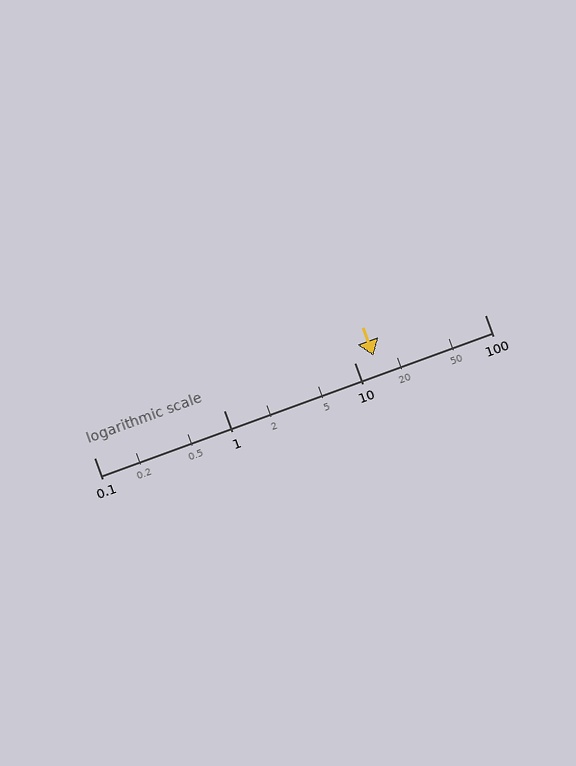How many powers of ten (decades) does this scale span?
The scale spans 3 decades, from 0.1 to 100.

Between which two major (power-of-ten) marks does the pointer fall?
The pointer is between 10 and 100.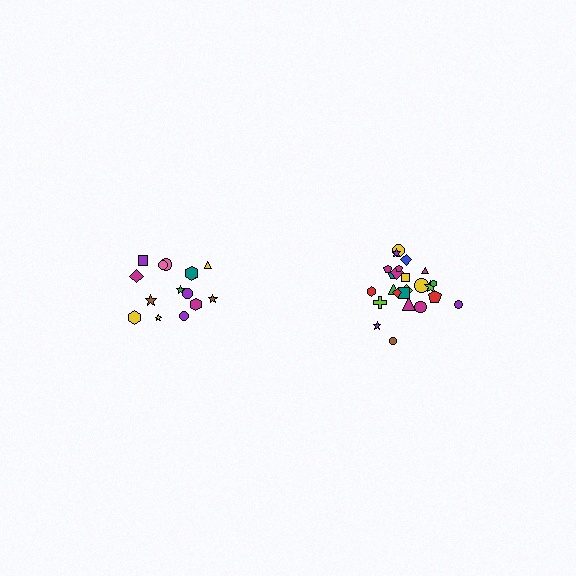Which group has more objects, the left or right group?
The right group.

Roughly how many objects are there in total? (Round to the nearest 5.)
Roughly 40 objects in total.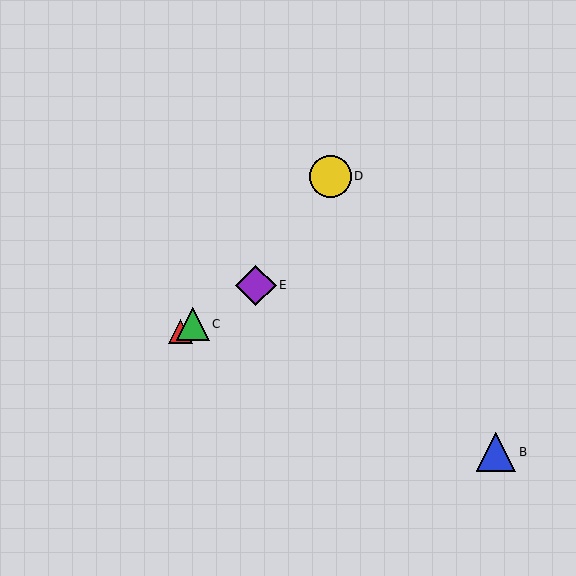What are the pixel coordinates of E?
Object E is at (256, 285).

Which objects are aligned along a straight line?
Objects A, C, E are aligned along a straight line.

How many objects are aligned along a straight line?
3 objects (A, C, E) are aligned along a straight line.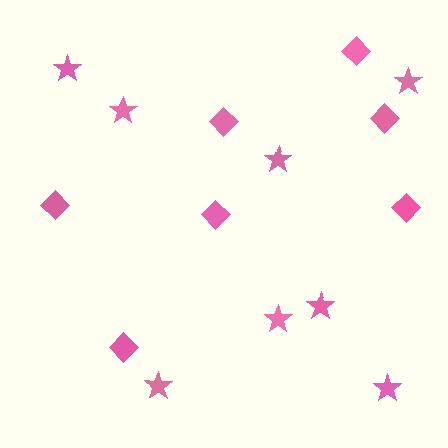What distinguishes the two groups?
There are 2 groups: one group of diamonds (7) and one group of stars (8).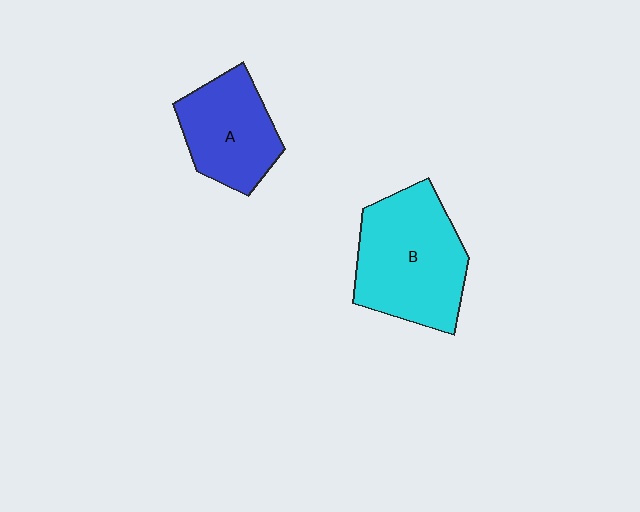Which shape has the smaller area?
Shape A (blue).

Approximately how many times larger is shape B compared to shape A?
Approximately 1.4 times.